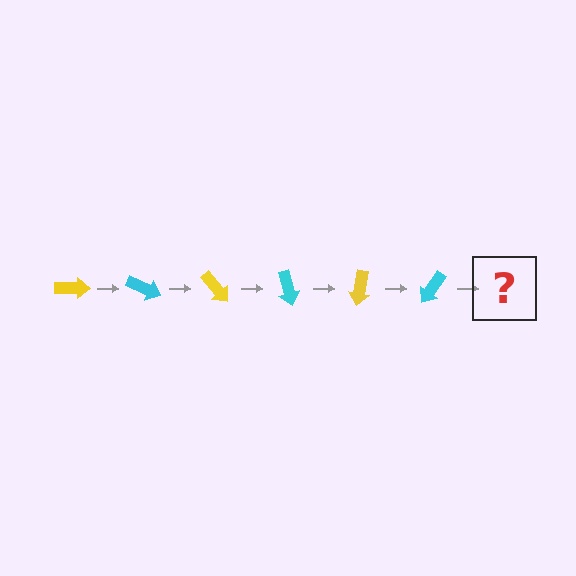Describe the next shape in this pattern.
It should be a yellow arrow, rotated 150 degrees from the start.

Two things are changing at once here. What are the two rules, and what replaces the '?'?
The two rules are that it rotates 25 degrees each step and the color cycles through yellow and cyan. The '?' should be a yellow arrow, rotated 150 degrees from the start.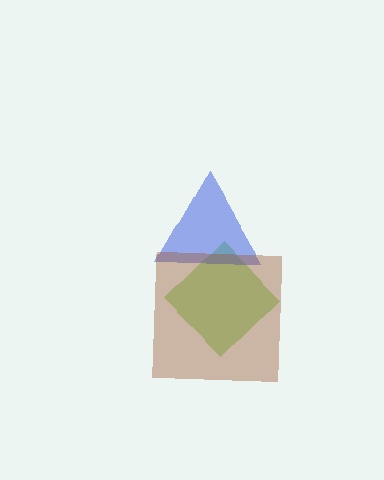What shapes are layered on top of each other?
The layered shapes are: a lime diamond, a blue triangle, a brown square.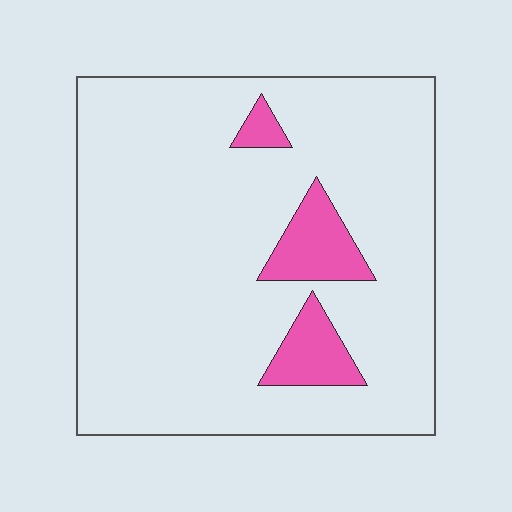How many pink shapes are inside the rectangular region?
3.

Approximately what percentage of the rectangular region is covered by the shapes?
Approximately 10%.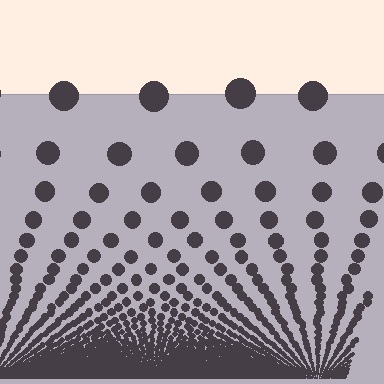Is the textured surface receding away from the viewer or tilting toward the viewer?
The surface appears to tilt toward the viewer. Texture elements get larger and sparser toward the top.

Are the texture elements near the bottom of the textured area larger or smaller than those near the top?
Smaller. The gradient is inverted — elements near the bottom are smaller and denser.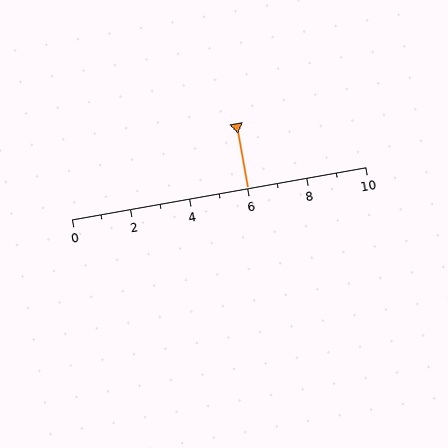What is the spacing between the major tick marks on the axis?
The major ticks are spaced 2 apart.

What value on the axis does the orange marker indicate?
The marker indicates approximately 6.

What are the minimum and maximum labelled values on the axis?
The axis runs from 0 to 10.